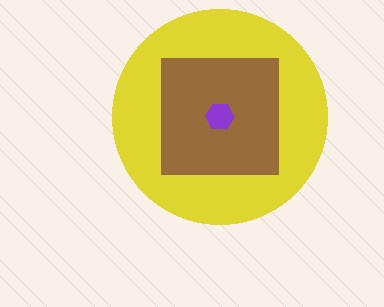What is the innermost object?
The purple hexagon.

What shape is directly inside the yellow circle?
The brown square.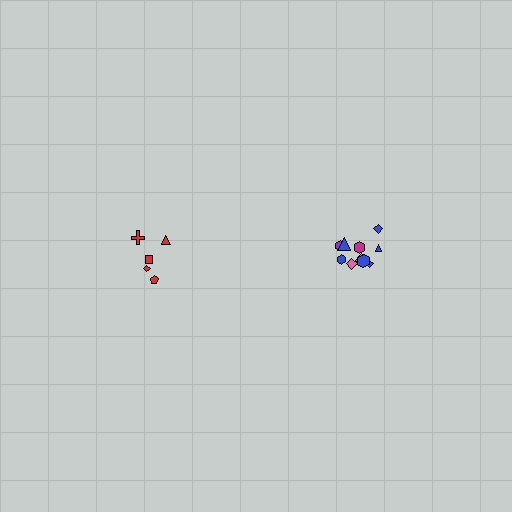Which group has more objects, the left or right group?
The right group.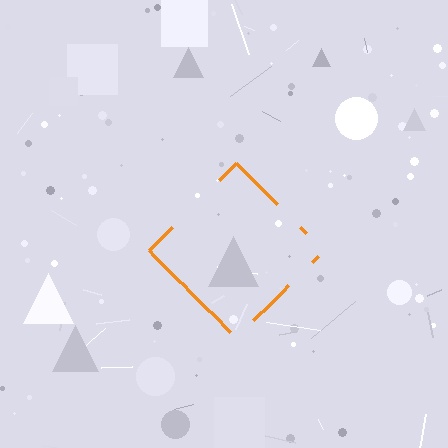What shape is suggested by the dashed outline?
The dashed outline suggests a diamond.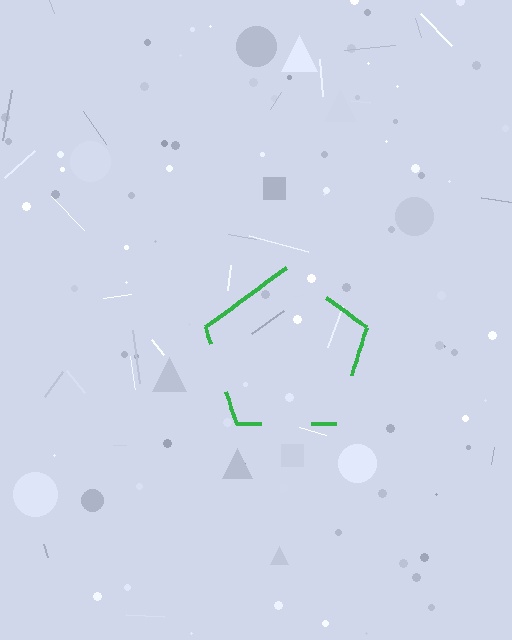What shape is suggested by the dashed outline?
The dashed outline suggests a pentagon.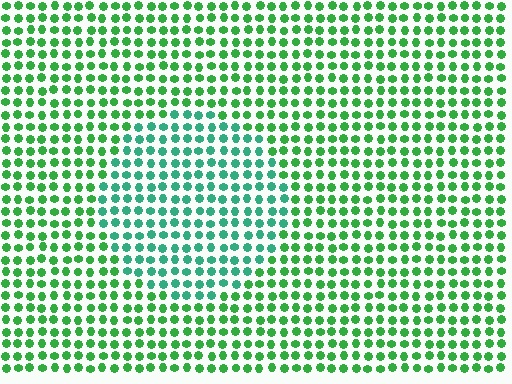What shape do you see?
I see a circle.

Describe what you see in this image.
The image is filled with small green elements in a uniform arrangement. A circle-shaped region is visible where the elements are tinted to a slightly different hue, forming a subtle color boundary.